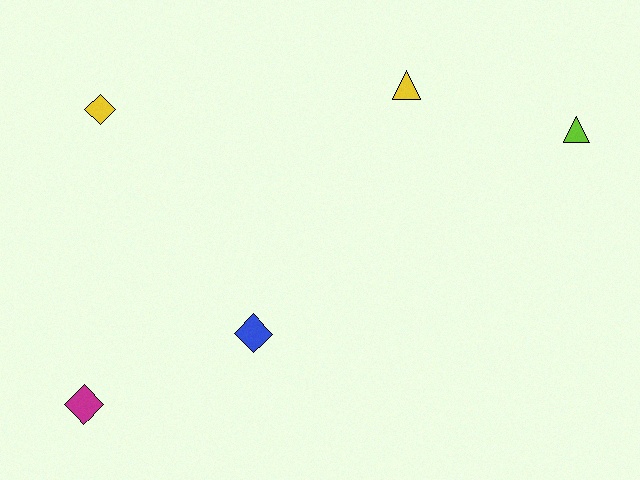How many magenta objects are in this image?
There is 1 magenta object.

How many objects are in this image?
There are 5 objects.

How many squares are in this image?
There are no squares.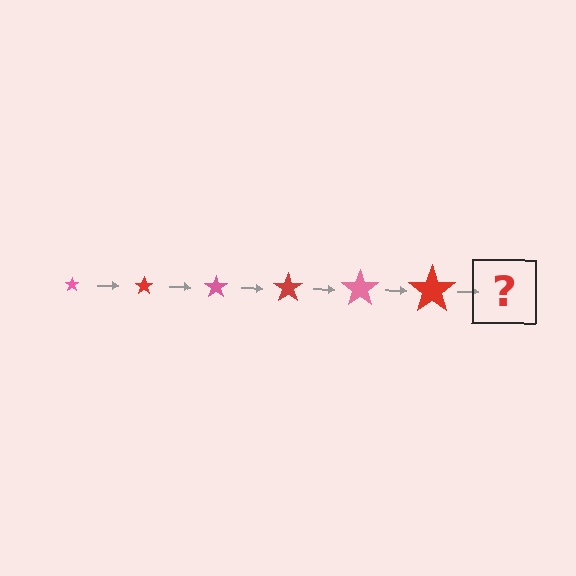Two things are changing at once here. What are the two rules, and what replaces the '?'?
The two rules are that the star grows larger each step and the color cycles through pink and red. The '?' should be a pink star, larger than the previous one.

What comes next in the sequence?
The next element should be a pink star, larger than the previous one.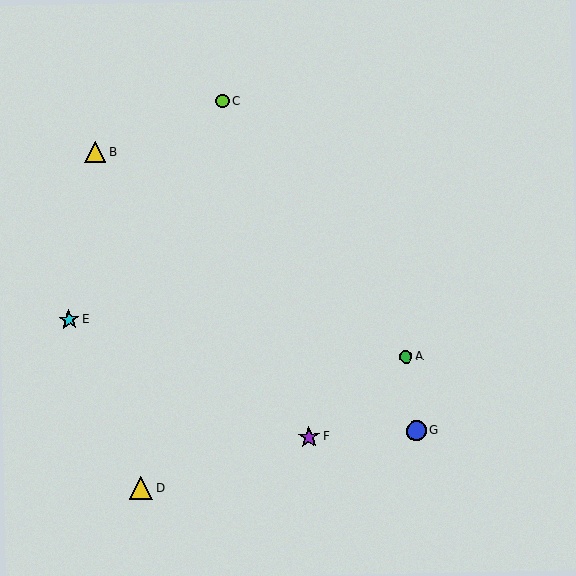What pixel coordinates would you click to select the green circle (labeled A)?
Click at (406, 356) to select the green circle A.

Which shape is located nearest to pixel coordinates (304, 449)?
The purple star (labeled F) at (309, 437) is nearest to that location.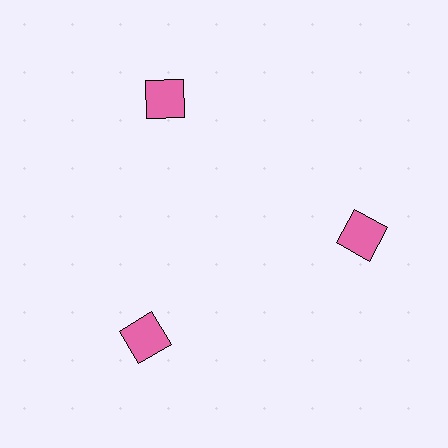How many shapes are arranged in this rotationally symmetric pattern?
There are 3 shapes, arranged in 3 groups of 1.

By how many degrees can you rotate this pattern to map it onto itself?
The pattern maps onto itself every 120 degrees of rotation.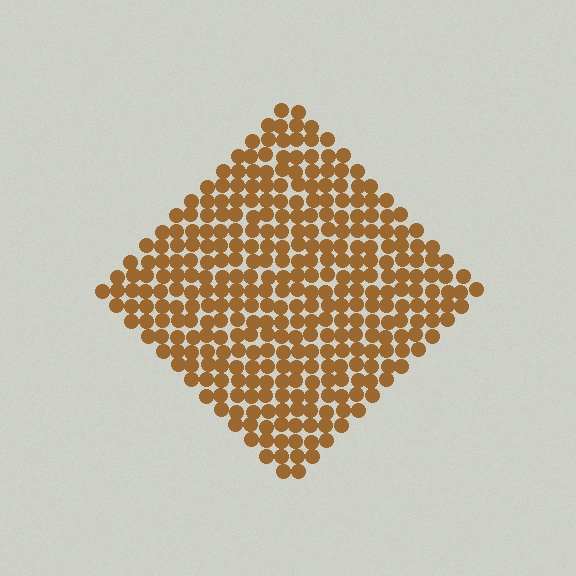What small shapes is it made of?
It is made of small circles.